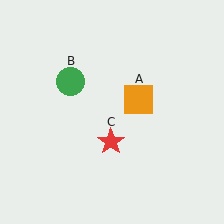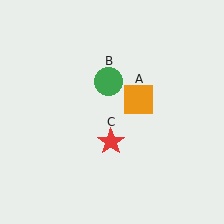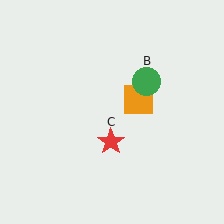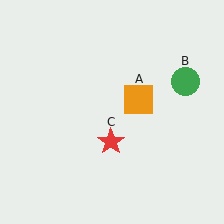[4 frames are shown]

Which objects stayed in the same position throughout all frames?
Orange square (object A) and red star (object C) remained stationary.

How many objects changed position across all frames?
1 object changed position: green circle (object B).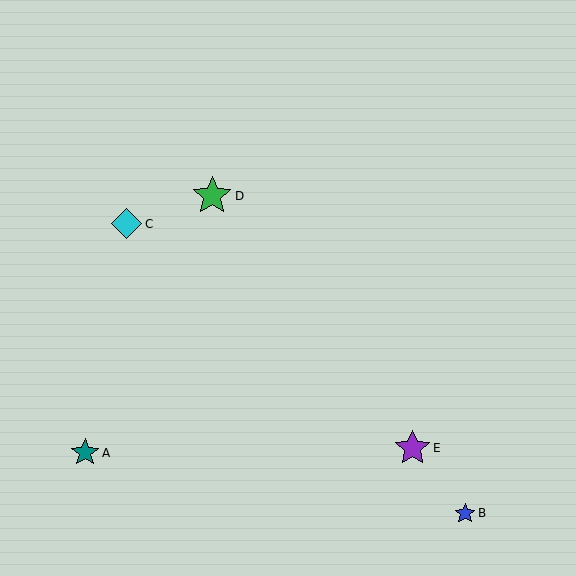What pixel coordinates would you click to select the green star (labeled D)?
Click at (212, 196) to select the green star D.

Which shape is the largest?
The green star (labeled D) is the largest.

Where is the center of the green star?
The center of the green star is at (212, 196).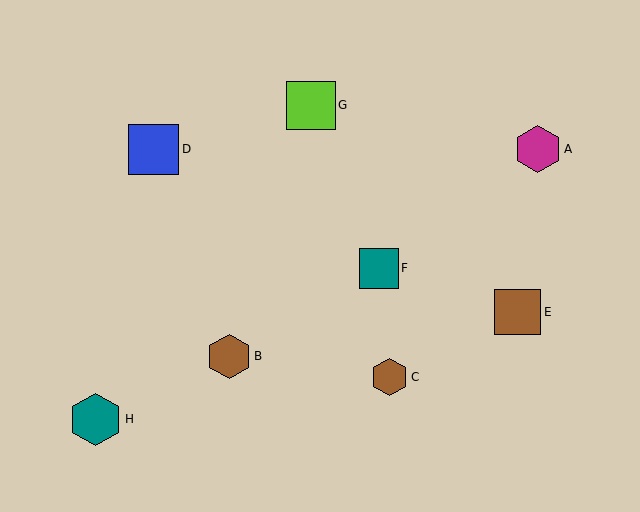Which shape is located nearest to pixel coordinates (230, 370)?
The brown hexagon (labeled B) at (229, 357) is nearest to that location.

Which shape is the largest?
The teal hexagon (labeled H) is the largest.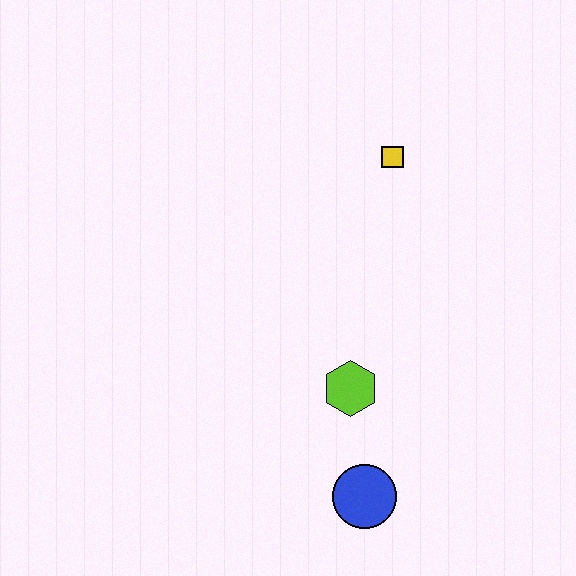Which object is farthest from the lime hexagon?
The yellow square is farthest from the lime hexagon.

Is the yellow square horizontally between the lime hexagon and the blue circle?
No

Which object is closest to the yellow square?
The lime hexagon is closest to the yellow square.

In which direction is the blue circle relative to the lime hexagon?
The blue circle is below the lime hexagon.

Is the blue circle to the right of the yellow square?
No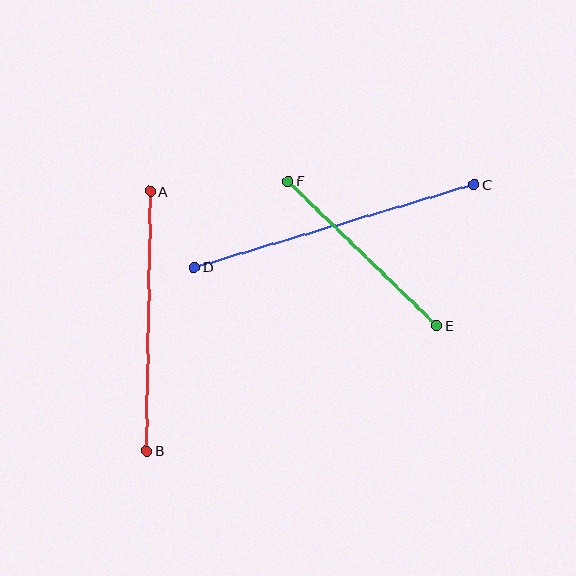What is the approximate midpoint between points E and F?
The midpoint is at approximately (362, 253) pixels.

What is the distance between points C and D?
The distance is approximately 292 pixels.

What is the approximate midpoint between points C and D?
The midpoint is at approximately (334, 226) pixels.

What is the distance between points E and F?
The distance is approximately 207 pixels.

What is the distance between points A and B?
The distance is approximately 260 pixels.